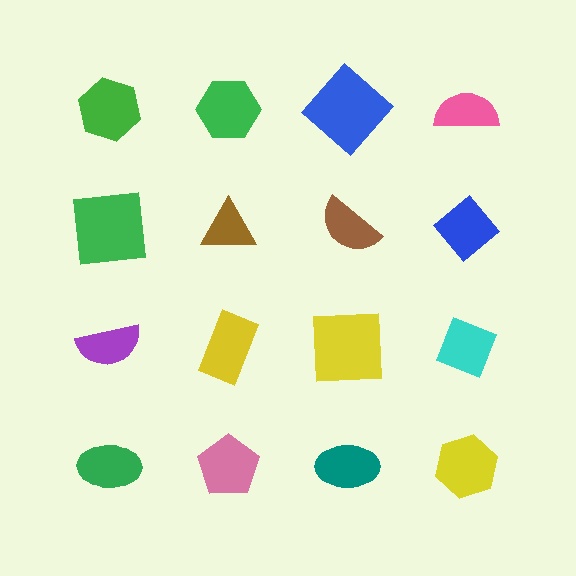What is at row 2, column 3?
A brown semicircle.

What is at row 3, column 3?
A yellow square.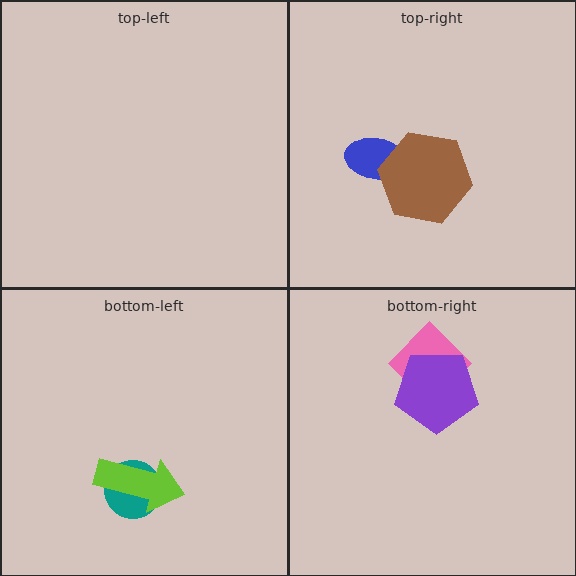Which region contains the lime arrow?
The bottom-left region.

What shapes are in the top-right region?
The blue ellipse, the brown hexagon.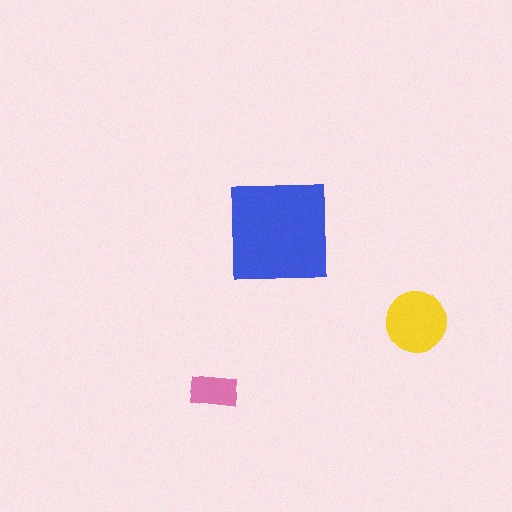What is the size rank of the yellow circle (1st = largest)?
2nd.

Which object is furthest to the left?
The pink rectangle is leftmost.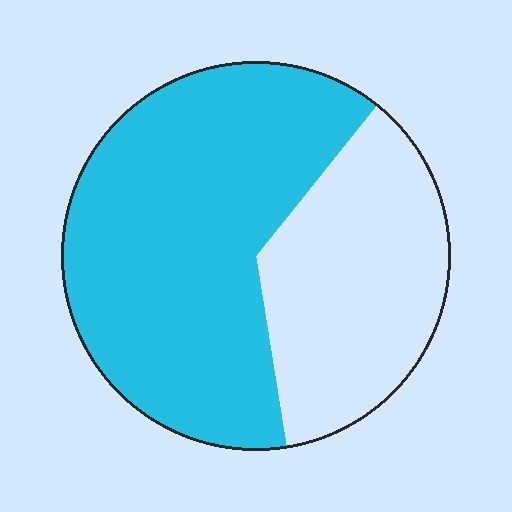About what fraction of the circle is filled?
About five eighths (5/8).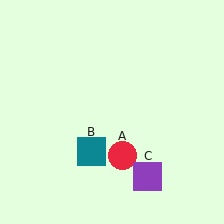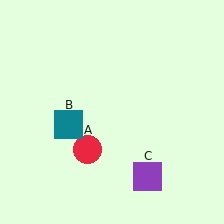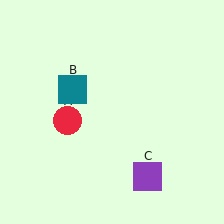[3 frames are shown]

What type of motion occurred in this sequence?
The red circle (object A), teal square (object B) rotated clockwise around the center of the scene.